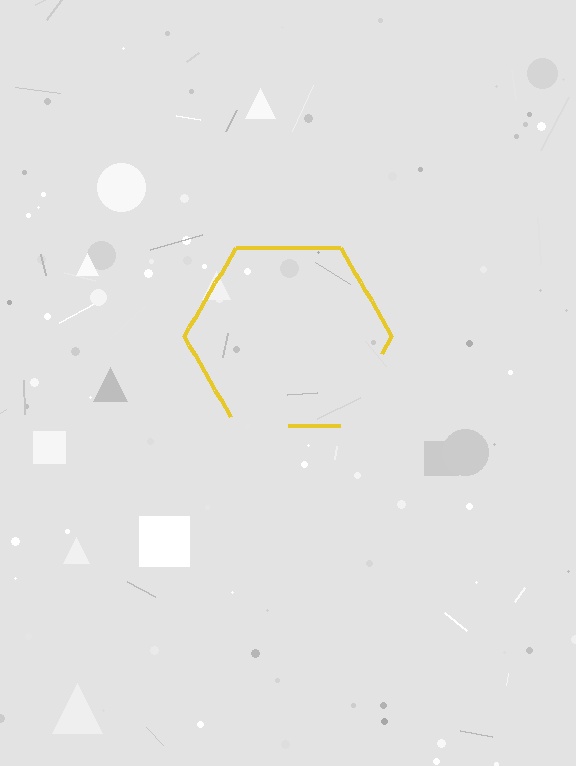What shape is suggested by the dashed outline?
The dashed outline suggests a hexagon.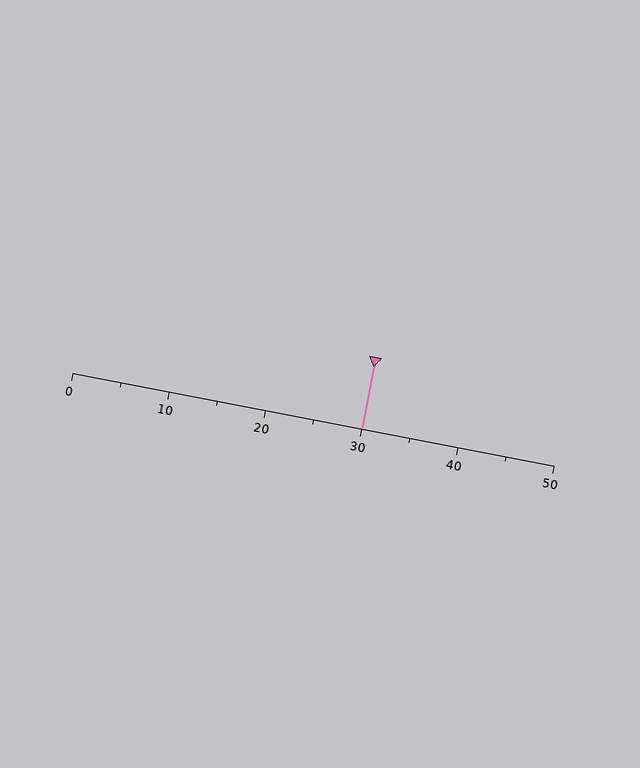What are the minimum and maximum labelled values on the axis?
The axis runs from 0 to 50.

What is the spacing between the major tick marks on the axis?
The major ticks are spaced 10 apart.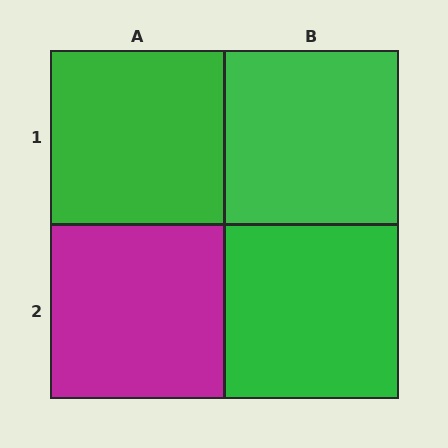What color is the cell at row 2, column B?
Green.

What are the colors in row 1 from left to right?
Green, green.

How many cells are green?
3 cells are green.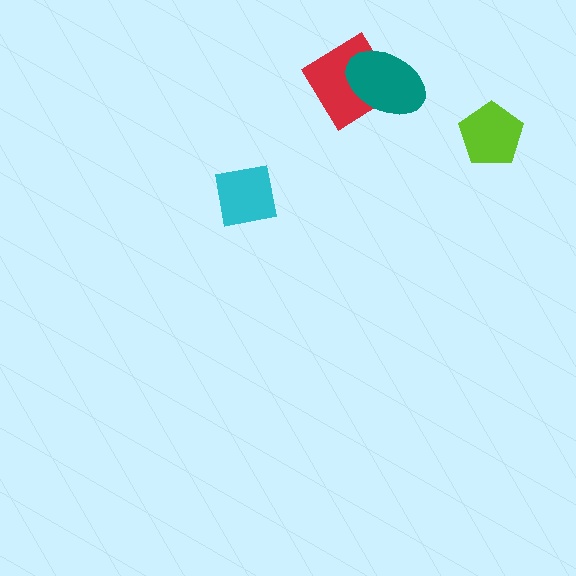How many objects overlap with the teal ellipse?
1 object overlaps with the teal ellipse.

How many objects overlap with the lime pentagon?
0 objects overlap with the lime pentagon.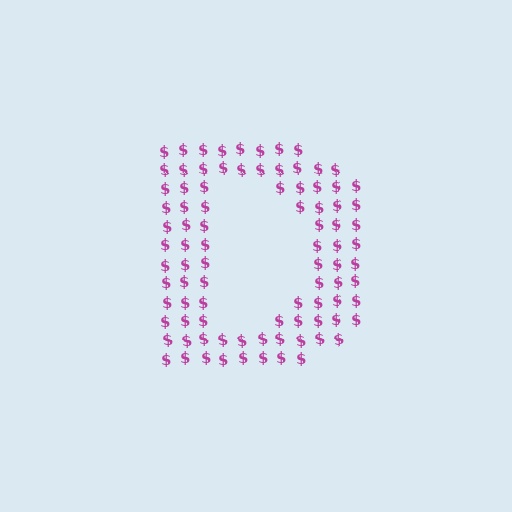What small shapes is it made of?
It is made of small dollar signs.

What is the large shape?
The large shape is the letter D.